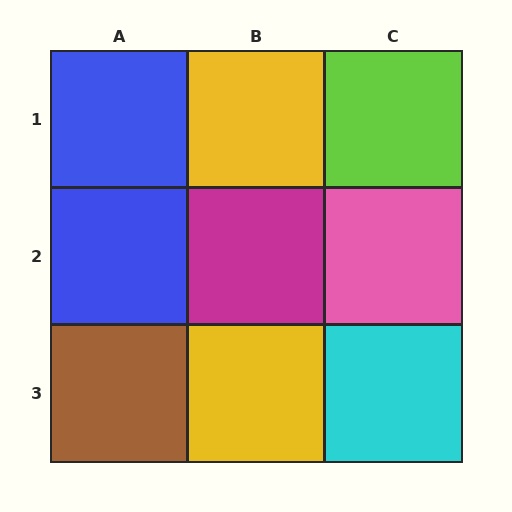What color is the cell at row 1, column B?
Yellow.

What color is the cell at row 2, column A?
Blue.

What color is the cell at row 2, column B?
Magenta.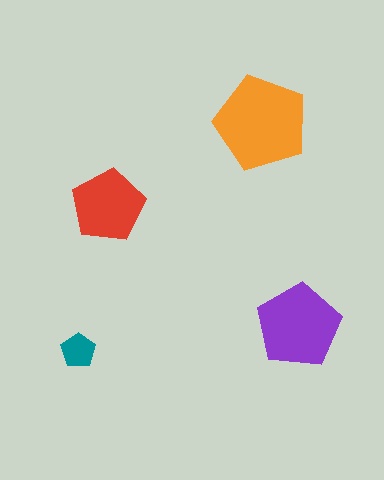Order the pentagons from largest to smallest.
the orange one, the purple one, the red one, the teal one.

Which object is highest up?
The orange pentagon is topmost.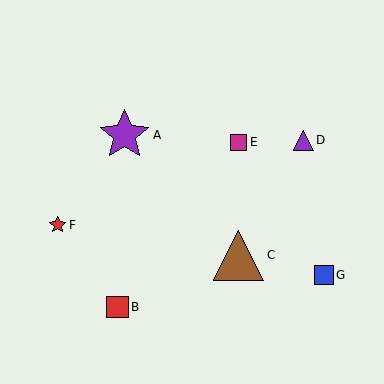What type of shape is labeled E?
Shape E is a magenta square.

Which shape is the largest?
The purple star (labeled A) is the largest.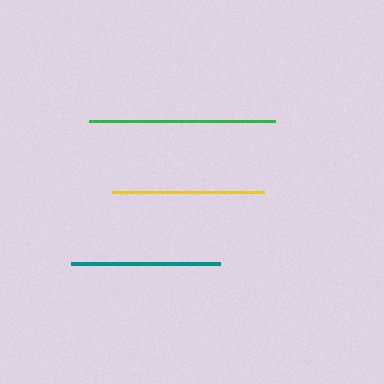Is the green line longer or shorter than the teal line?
The green line is longer than the teal line.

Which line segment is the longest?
The green line is the longest at approximately 187 pixels.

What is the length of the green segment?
The green segment is approximately 187 pixels long.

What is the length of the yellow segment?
The yellow segment is approximately 152 pixels long.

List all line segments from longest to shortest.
From longest to shortest: green, yellow, teal.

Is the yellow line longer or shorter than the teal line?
The yellow line is longer than the teal line.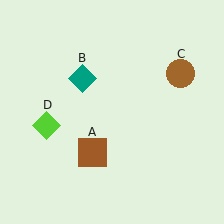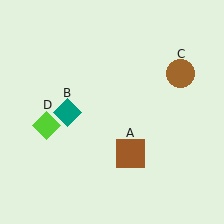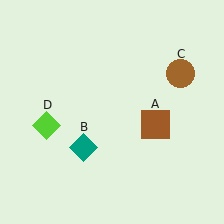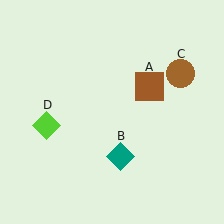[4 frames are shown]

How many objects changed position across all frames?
2 objects changed position: brown square (object A), teal diamond (object B).